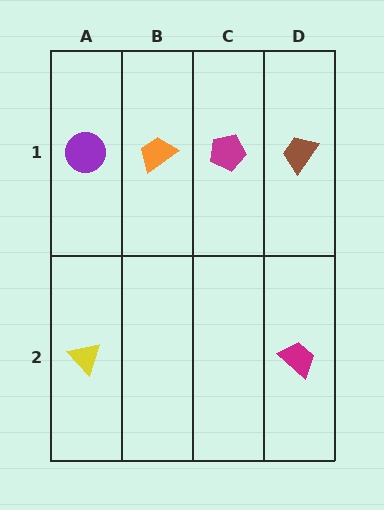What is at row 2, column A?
A yellow triangle.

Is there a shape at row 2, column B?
No, that cell is empty.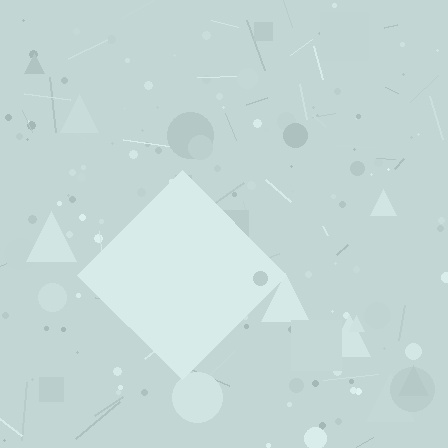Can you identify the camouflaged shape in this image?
The camouflaged shape is a diamond.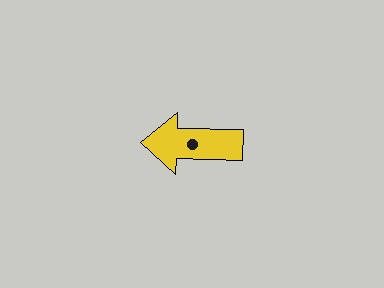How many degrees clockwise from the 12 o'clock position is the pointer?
Approximately 271 degrees.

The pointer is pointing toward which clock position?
Roughly 9 o'clock.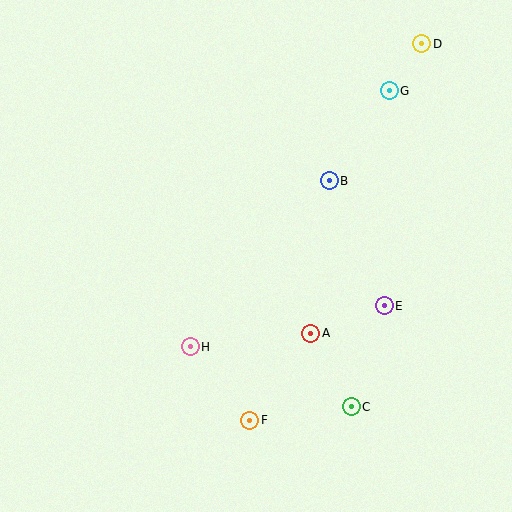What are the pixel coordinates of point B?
Point B is at (329, 181).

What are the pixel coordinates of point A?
Point A is at (311, 333).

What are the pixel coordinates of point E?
Point E is at (384, 306).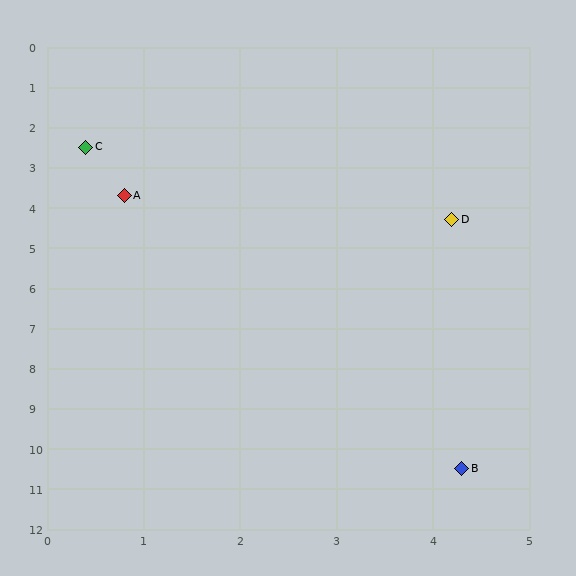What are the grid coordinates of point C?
Point C is at approximately (0.4, 2.5).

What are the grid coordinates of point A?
Point A is at approximately (0.8, 3.7).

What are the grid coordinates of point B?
Point B is at approximately (4.3, 10.5).